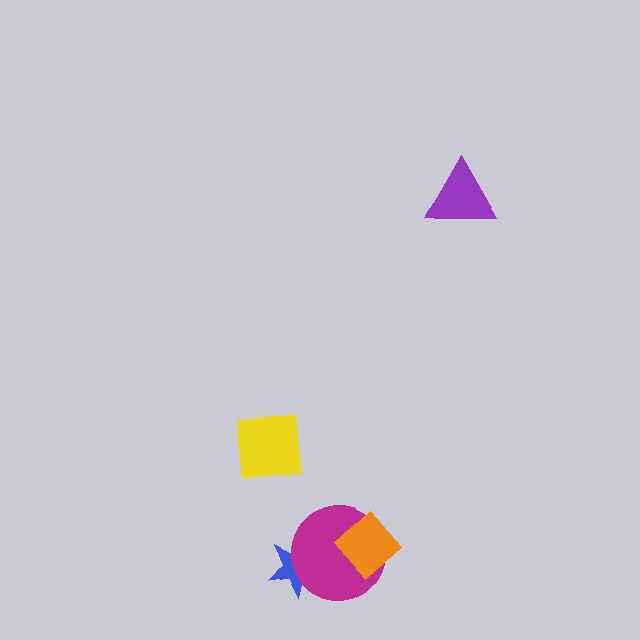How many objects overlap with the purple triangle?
0 objects overlap with the purple triangle.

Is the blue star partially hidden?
Yes, it is partially covered by another shape.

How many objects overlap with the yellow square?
0 objects overlap with the yellow square.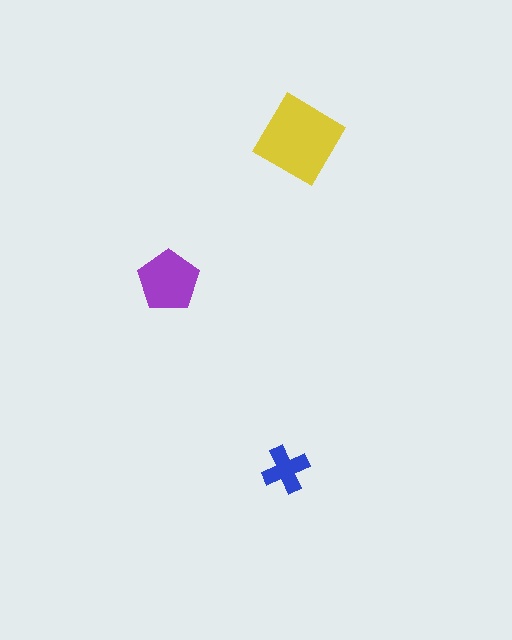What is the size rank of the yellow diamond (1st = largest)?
1st.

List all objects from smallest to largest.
The blue cross, the purple pentagon, the yellow diamond.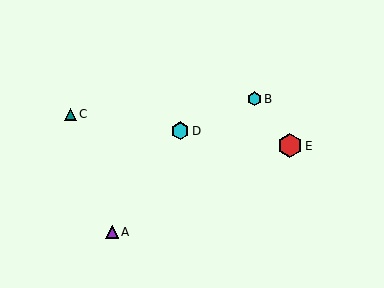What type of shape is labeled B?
Shape B is a cyan hexagon.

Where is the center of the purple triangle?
The center of the purple triangle is at (112, 232).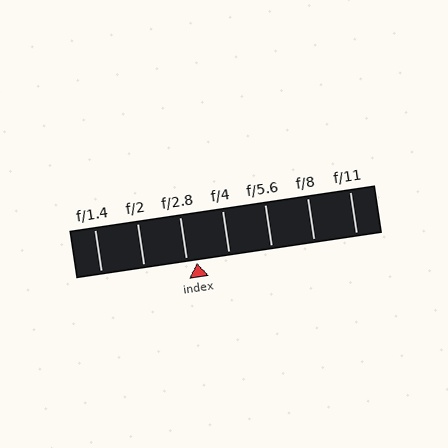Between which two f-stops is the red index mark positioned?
The index mark is between f/2.8 and f/4.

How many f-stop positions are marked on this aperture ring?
There are 7 f-stop positions marked.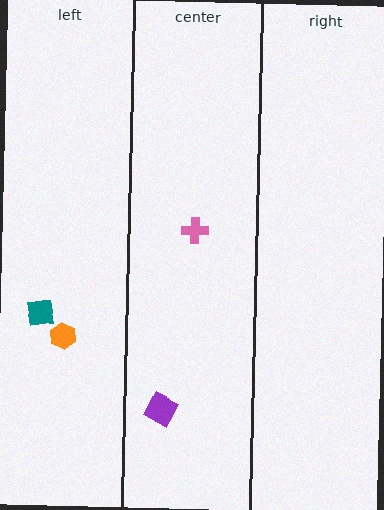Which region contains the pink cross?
The center region.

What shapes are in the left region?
The teal square, the orange hexagon.